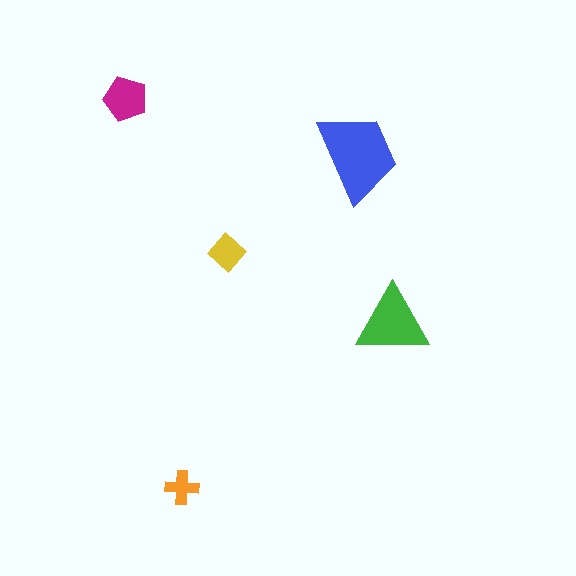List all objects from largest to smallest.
The blue trapezoid, the green triangle, the magenta pentagon, the yellow diamond, the orange cross.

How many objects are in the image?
There are 5 objects in the image.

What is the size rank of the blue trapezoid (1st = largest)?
1st.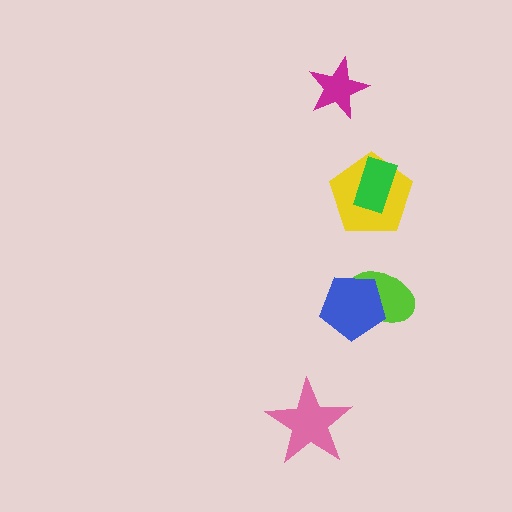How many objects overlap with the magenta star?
0 objects overlap with the magenta star.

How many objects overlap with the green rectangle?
1 object overlaps with the green rectangle.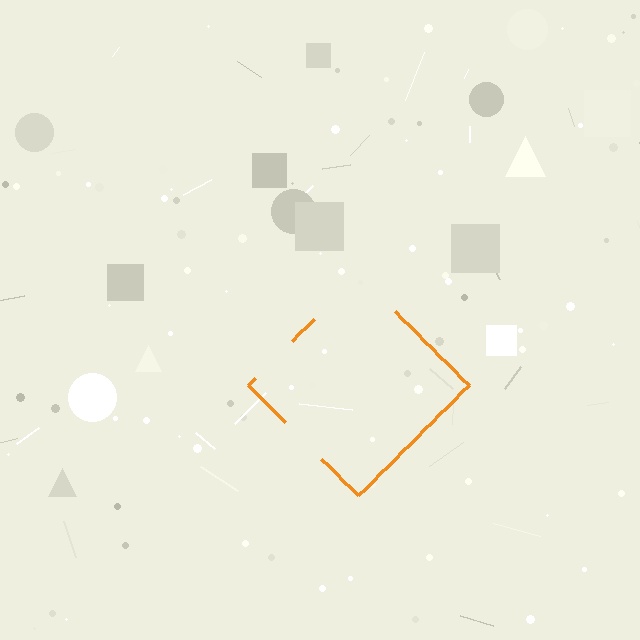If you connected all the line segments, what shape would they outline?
They would outline a diamond.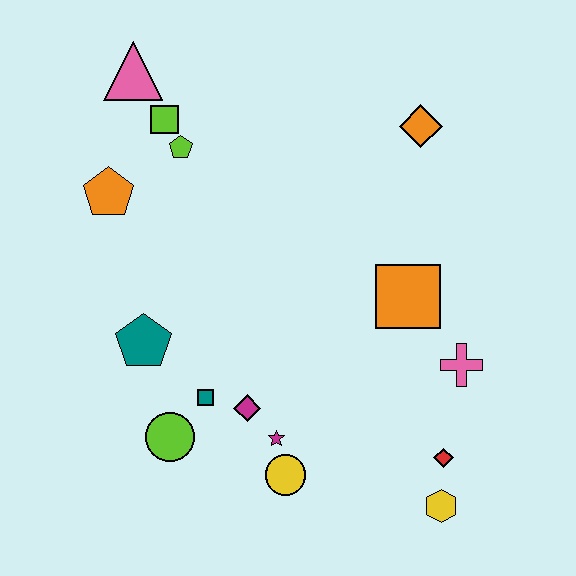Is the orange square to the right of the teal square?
Yes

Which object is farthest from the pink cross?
The pink triangle is farthest from the pink cross.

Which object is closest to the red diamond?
The yellow hexagon is closest to the red diamond.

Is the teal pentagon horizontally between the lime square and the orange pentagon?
Yes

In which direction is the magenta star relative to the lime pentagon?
The magenta star is below the lime pentagon.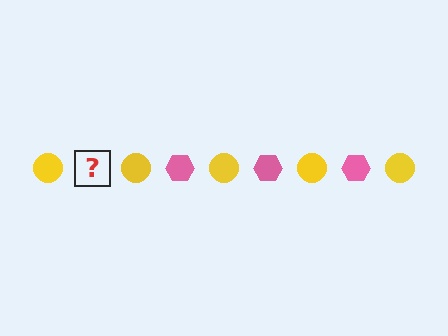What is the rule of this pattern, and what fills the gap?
The rule is that the pattern alternates between yellow circle and pink hexagon. The gap should be filled with a pink hexagon.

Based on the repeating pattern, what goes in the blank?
The blank should be a pink hexagon.